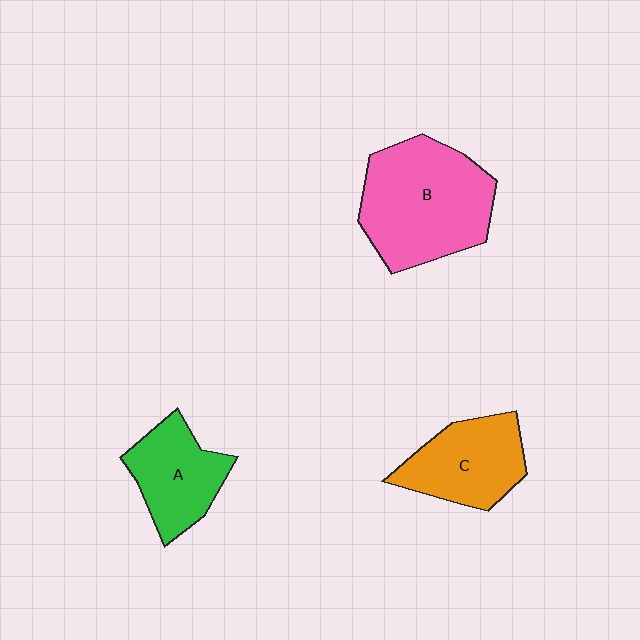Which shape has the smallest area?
Shape A (green).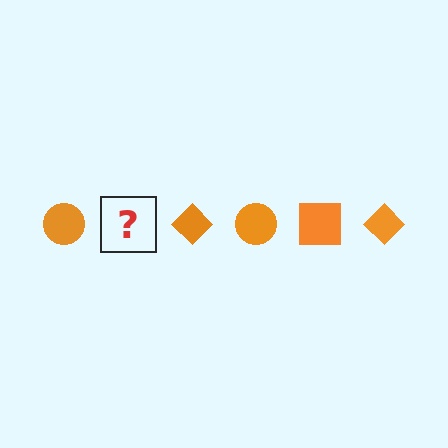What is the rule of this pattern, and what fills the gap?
The rule is that the pattern cycles through circle, square, diamond shapes in orange. The gap should be filled with an orange square.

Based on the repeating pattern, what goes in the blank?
The blank should be an orange square.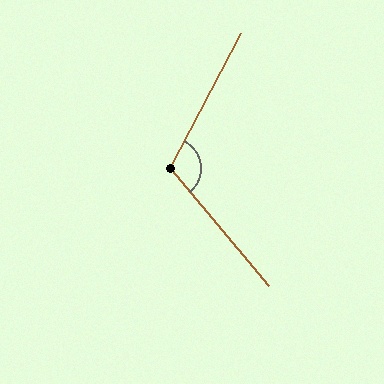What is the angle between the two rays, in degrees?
Approximately 112 degrees.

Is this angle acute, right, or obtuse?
It is obtuse.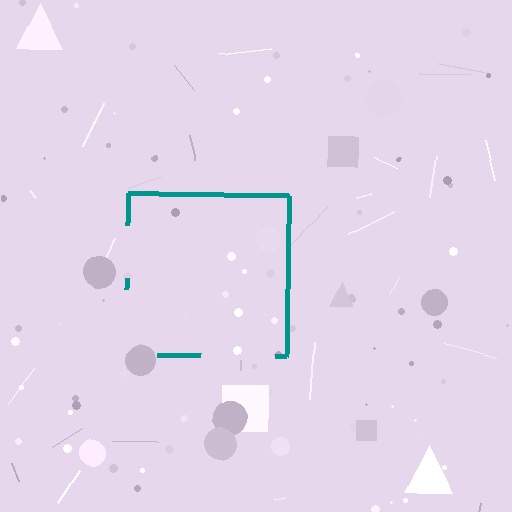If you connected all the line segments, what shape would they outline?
They would outline a square.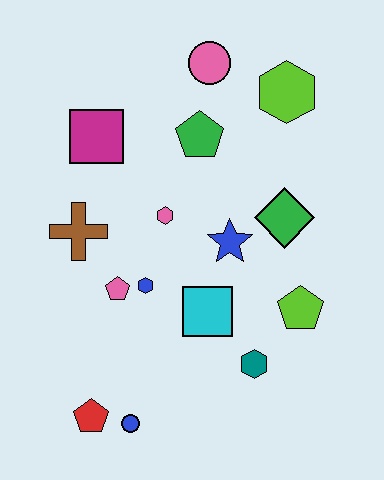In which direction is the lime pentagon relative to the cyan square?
The lime pentagon is to the right of the cyan square.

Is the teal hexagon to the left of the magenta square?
No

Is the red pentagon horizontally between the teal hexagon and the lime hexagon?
No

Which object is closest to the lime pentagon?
The teal hexagon is closest to the lime pentagon.